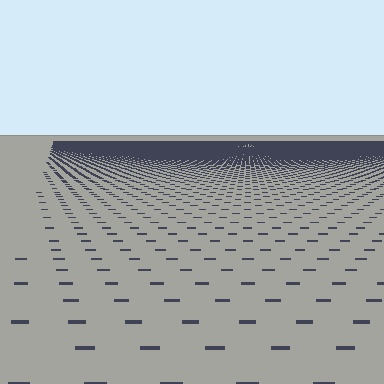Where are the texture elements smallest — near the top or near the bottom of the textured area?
Near the top.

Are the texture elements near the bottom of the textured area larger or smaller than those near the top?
Larger. Near the bottom, elements are closer to the viewer and appear at a bigger on-screen size.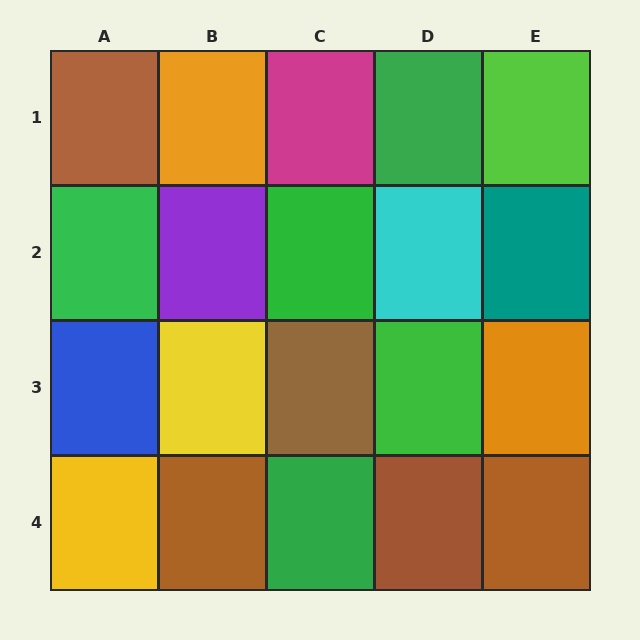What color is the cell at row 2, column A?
Green.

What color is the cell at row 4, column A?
Yellow.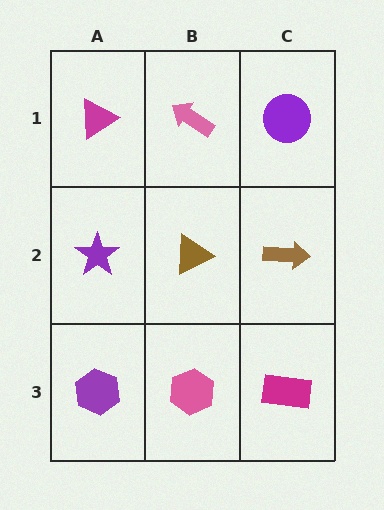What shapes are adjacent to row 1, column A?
A purple star (row 2, column A), a pink arrow (row 1, column B).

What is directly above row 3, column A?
A purple star.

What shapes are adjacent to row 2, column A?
A magenta triangle (row 1, column A), a purple hexagon (row 3, column A), a brown triangle (row 2, column B).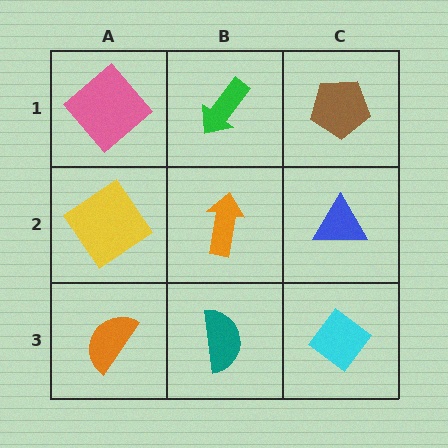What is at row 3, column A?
An orange semicircle.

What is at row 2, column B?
An orange arrow.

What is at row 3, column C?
A cyan diamond.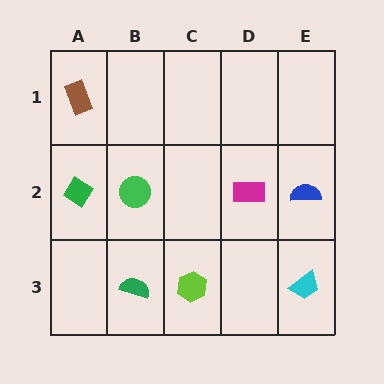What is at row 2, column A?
A green diamond.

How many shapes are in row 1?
1 shape.